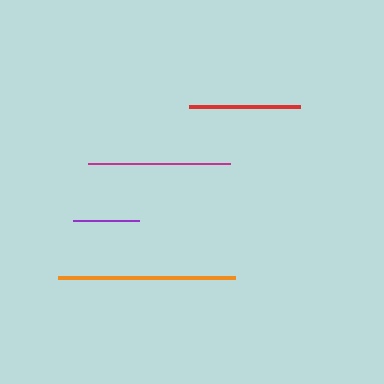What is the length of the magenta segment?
The magenta segment is approximately 142 pixels long.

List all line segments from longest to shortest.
From longest to shortest: orange, magenta, red, purple.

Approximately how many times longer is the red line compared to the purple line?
The red line is approximately 1.7 times the length of the purple line.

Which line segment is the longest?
The orange line is the longest at approximately 177 pixels.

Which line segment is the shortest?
The purple line is the shortest at approximately 65 pixels.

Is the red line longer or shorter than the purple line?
The red line is longer than the purple line.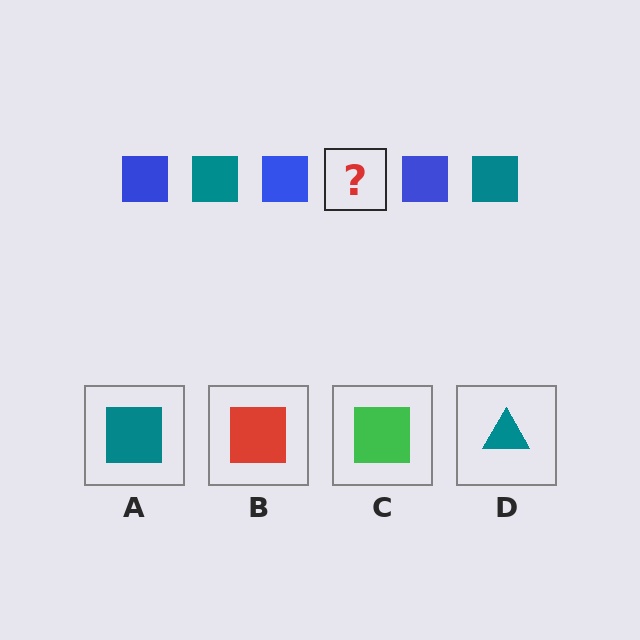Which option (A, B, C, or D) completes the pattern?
A.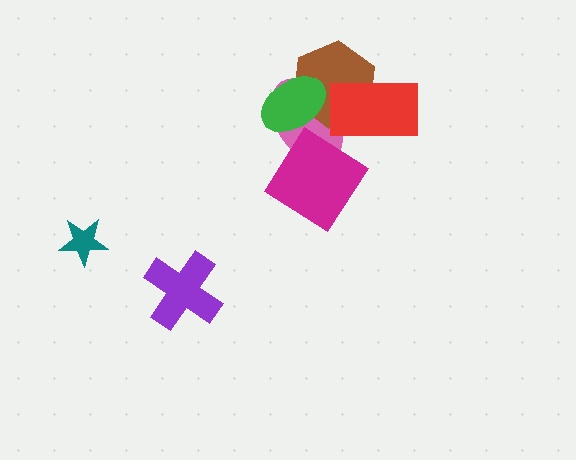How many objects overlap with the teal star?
0 objects overlap with the teal star.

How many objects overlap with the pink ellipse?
4 objects overlap with the pink ellipse.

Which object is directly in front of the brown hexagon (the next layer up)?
The green ellipse is directly in front of the brown hexagon.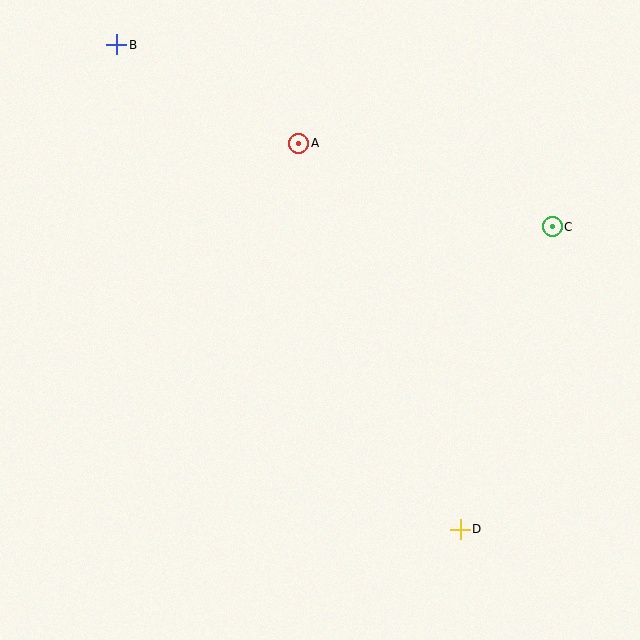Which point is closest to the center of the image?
Point A at (299, 143) is closest to the center.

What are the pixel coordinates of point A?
Point A is at (299, 143).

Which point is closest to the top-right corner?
Point C is closest to the top-right corner.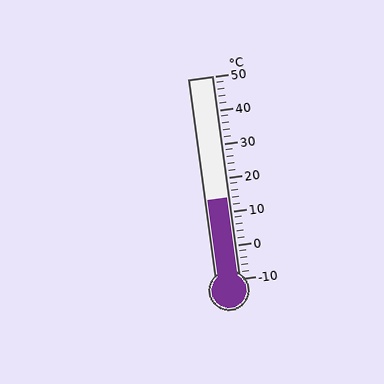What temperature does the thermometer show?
The thermometer shows approximately 14°C.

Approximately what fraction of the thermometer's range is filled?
The thermometer is filled to approximately 40% of its range.